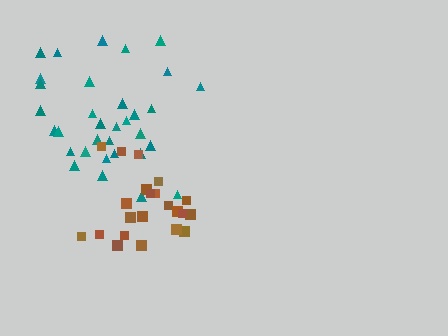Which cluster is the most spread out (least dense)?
Teal.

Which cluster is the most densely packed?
Brown.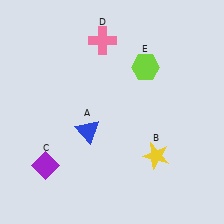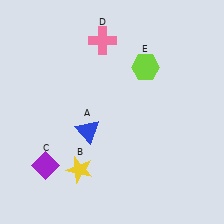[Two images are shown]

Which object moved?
The yellow star (B) moved left.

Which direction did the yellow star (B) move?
The yellow star (B) moved left.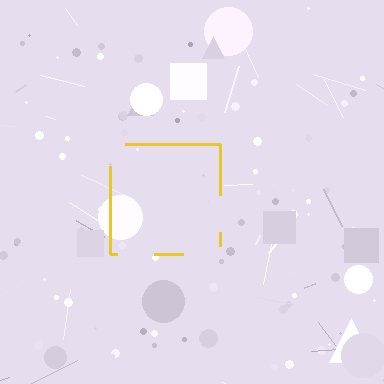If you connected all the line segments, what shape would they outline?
They would outline a square.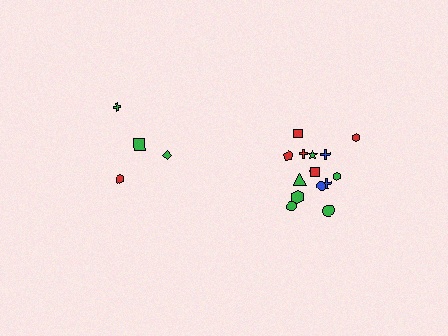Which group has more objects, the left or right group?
The right group.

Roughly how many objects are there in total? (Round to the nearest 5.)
Roughly 20 objects in total.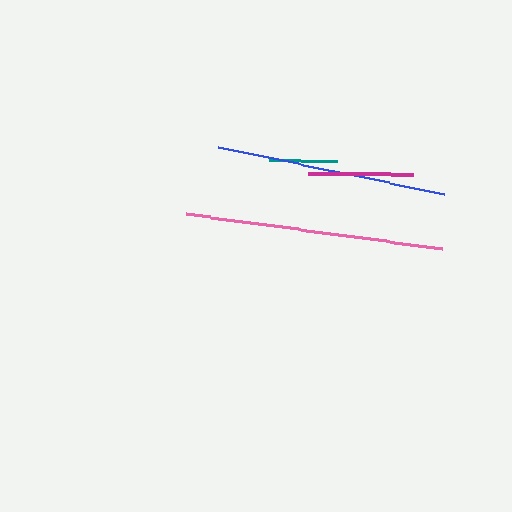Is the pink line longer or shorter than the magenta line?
The pink line is longer than the magenta line.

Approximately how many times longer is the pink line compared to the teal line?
The pink line is approximately 3.8 times the length of the teal line.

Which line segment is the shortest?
The teal line is the shortest at approximately 68 pixels.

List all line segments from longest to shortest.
From longest to shortest: pink, blue, magenta, teal.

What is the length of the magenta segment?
The magenta segment is approximately 105 pixels long.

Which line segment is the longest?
The pink line is the longest at approximately 258 pixels.